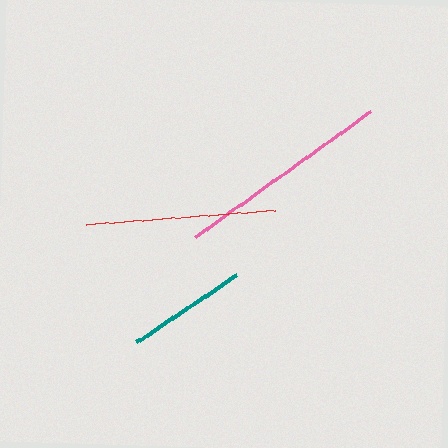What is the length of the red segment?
The red segment is approximately 190 pixels long.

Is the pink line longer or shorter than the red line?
The pink line is longer than the red line.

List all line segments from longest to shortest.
From longest to shortest: pink, red, teal.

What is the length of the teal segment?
The teal segment is approximately 121 pixels long.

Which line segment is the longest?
The pink line is the longest at approximately 216 pixels.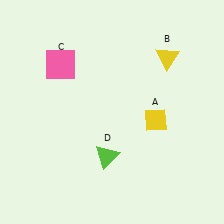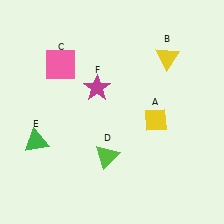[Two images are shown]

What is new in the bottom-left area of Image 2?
A green triangle (E) was added in the bottom-left area of Image 2.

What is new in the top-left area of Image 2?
A magenta star (F) was added in the top-left area of Image 2.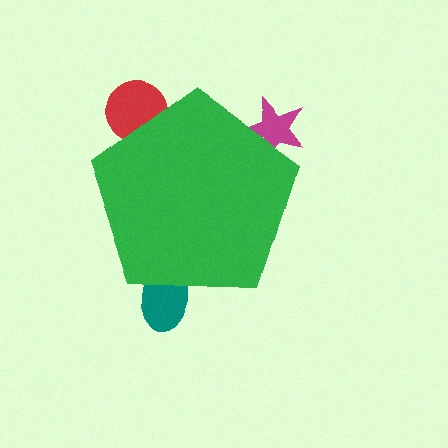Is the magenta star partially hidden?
Yes, the magenta star is partially hidden behind the green pentagon.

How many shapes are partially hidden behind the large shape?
3 shapes are partially hidden.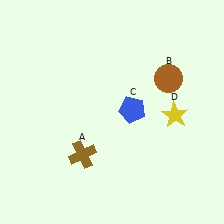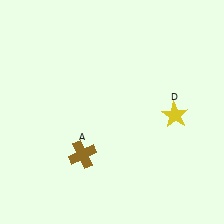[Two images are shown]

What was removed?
The brown circle (B), the blue pentagon (C) were removed in Image 2.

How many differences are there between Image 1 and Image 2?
There are 2 differences between the two images.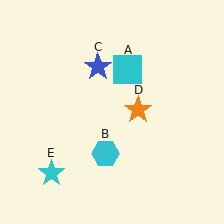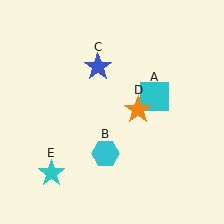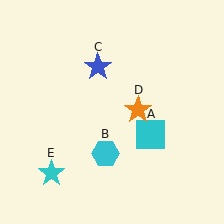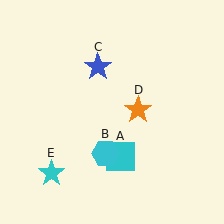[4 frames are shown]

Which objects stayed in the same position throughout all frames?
Cyan hexagon (object B) and blue star (object C) and orange star (object D) and cyan star (object E) remained stationary.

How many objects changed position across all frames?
1 object changed position: cyan square (object A).